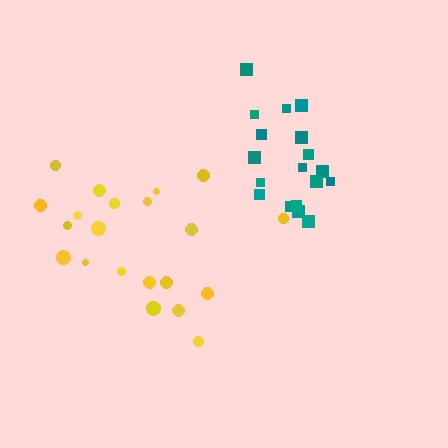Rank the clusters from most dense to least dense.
teal, yellow.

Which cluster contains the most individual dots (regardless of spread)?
Yellow (21).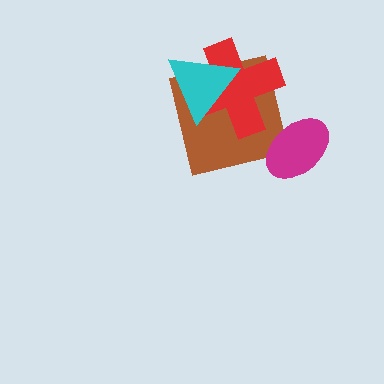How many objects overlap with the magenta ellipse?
1 object overlaps with the magenta ellipse.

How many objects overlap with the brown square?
3 objects overlap with the brown square.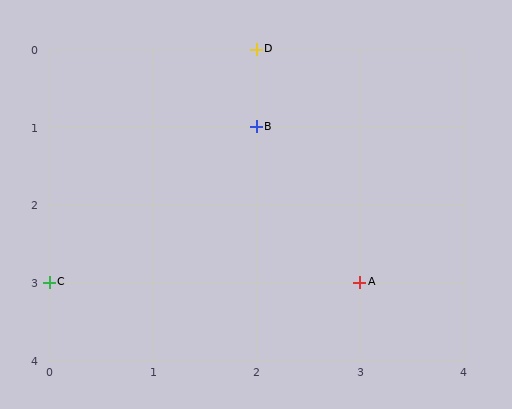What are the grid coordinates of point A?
Point A is at grid coordinates (3, 3).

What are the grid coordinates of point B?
Point B is at grid coordinates (2, 1).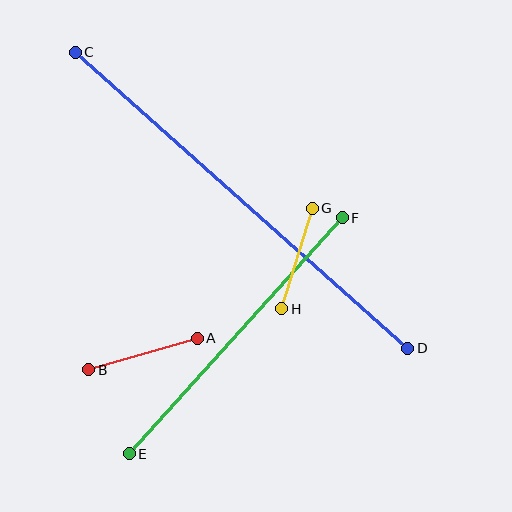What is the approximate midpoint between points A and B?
The midpoint is at approximately (143, 354) pixels.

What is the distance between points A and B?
The distance is approximately 113 pixels.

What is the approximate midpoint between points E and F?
The midpoint is at approximately (236, 336) pixels.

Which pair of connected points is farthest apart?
Points C and D are farthest apart.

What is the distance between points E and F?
The distance is approximately 318 pixels.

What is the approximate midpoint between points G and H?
The midpoint is at approximately (297, 259) pixels.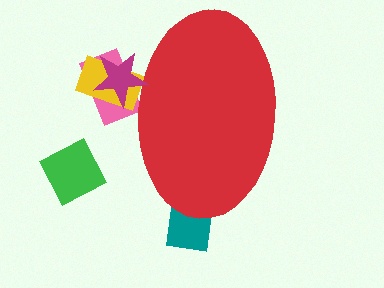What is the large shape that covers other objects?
A red ellipse.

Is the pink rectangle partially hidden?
Yes, the pink rectangle is partially hidden behind the red ellipse.